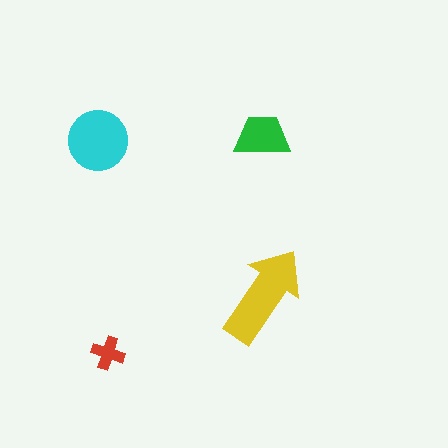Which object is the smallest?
The red cross.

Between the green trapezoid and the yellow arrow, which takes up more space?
The yellow arrow.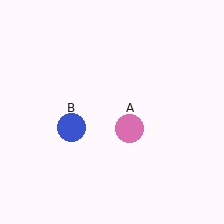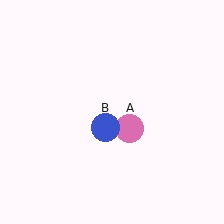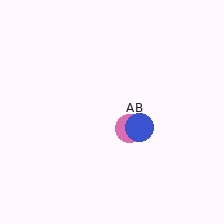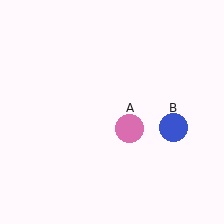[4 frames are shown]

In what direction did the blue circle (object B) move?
The blue circle (object B) moved right.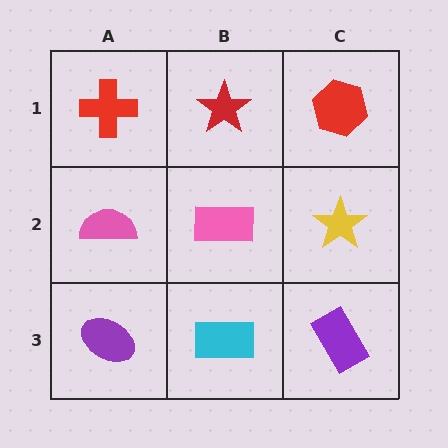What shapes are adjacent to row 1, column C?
A yellow star (row 2, column C), a red star (row 1, column B).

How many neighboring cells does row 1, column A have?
2.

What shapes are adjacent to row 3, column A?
A pink semicircle (row 2, column A), a cyan rectangle (row 3, column B).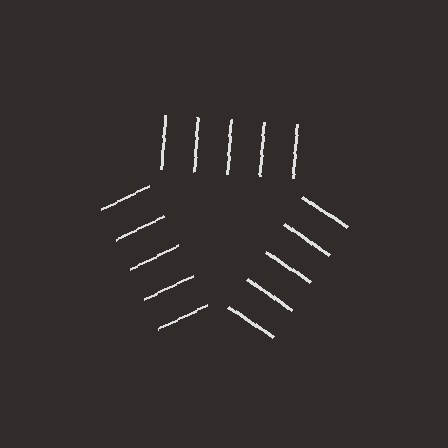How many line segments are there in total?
15 — 5 along each of the 3 edges.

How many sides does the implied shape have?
3 sides — the line-ends trace a triangle.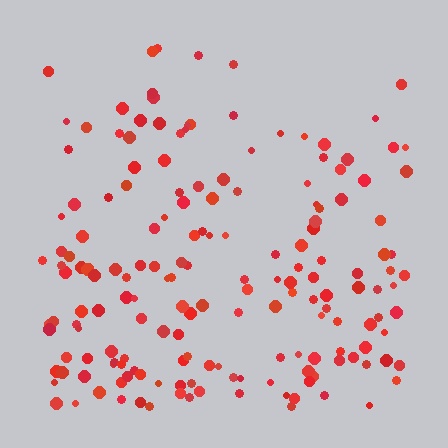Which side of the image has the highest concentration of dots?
The bottom.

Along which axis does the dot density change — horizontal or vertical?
Vertical.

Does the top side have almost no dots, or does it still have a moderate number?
Still a moderate number, just noticeably fewer than the bottom.